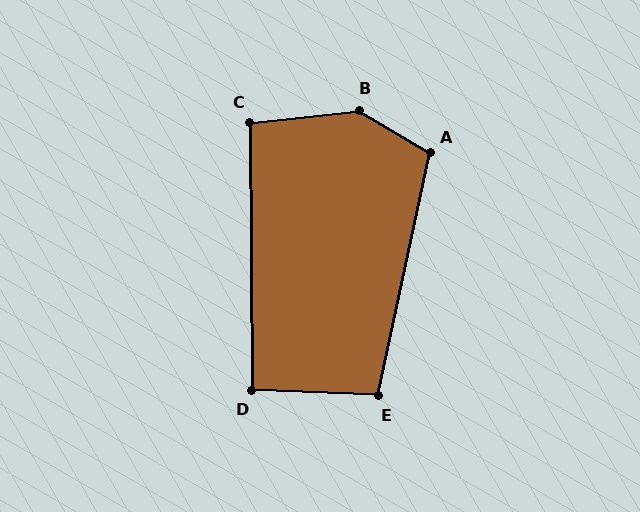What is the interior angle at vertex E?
Approximately 100 degrees (obtuse).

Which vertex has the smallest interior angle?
D, at approximately 93 degrees.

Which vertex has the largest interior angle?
B, at approximately 143 degrees.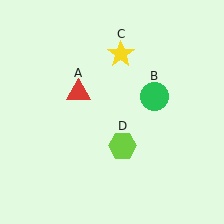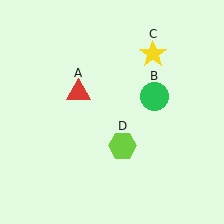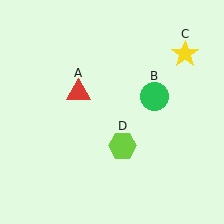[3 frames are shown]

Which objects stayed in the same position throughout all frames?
Red triangle (object A) and green circle (object B) and lime hexagon (object D) remained stationary.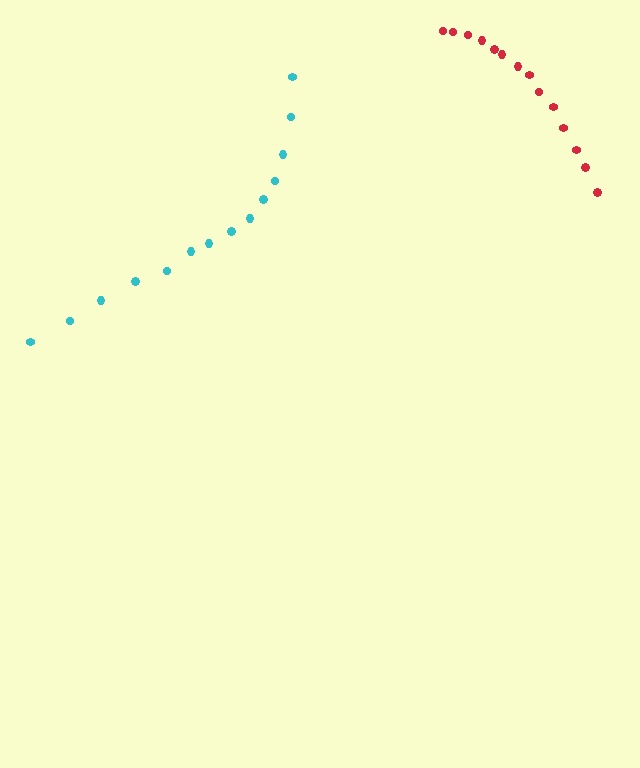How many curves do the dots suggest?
There are 2 distinct paths.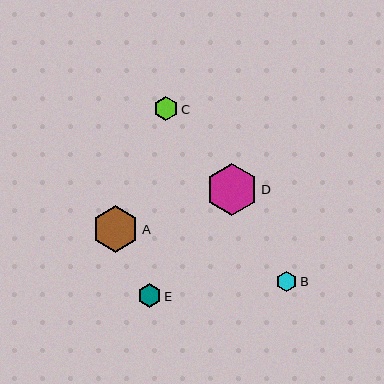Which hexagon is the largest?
Hexagon D is the largest with a size of approximately 52 pixels.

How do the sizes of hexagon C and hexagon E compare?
Hexagon C and hexagon E are approximately the same size.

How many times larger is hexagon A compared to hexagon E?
Hexagon A is approximately 2.0 times the size of hexagon E.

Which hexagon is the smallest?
Hexagon B is the smallest with a size of approximately 21 pixels.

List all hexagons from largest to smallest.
From largest to smallest: D, A, C, E, B.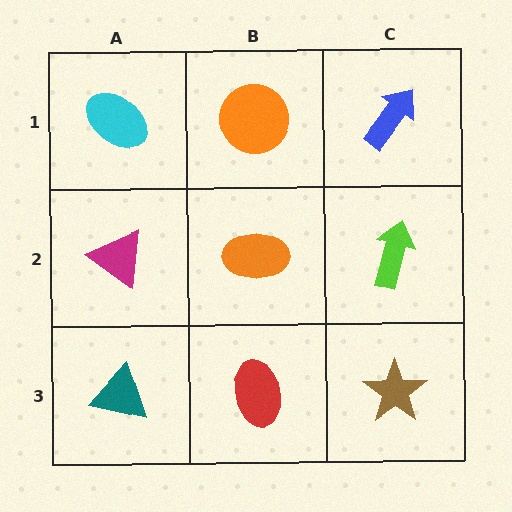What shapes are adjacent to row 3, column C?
A lime arrow (row 2, column C), a red ellipse (row 3, column B).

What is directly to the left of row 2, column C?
An orange ellipse.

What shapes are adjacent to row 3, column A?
A magenta triangle (row 2, column A), a red ellipse (row 3, column B).